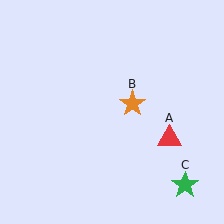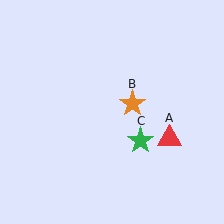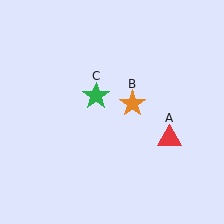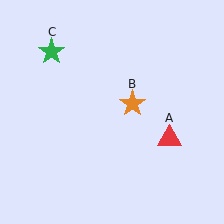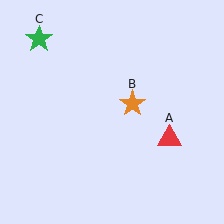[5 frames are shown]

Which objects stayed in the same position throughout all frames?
Red triangle (object A) and orange star (object B) remained stationary.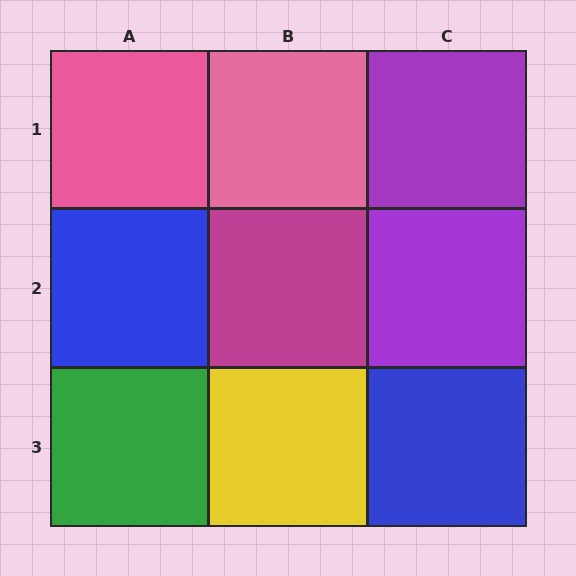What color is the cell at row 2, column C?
Purple.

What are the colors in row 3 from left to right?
Green, yellow, blue.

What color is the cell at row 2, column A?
Blue.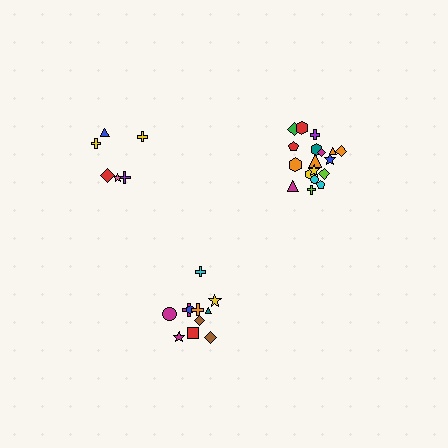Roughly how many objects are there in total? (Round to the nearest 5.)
Roughly 35 objects in total.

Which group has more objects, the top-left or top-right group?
The top-right group.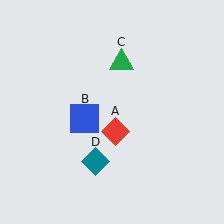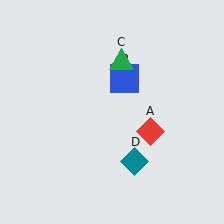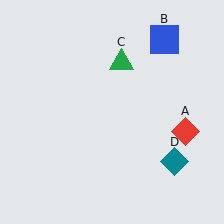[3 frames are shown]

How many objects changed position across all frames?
3 objects changed position: red diamond (object A), blue square (object B), teal diamond (object D).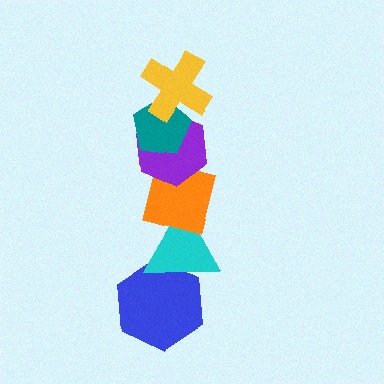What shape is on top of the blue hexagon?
The cyan triangle is on top of the blue hexagon.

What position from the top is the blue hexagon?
The blue hexagon is 6th from the top.